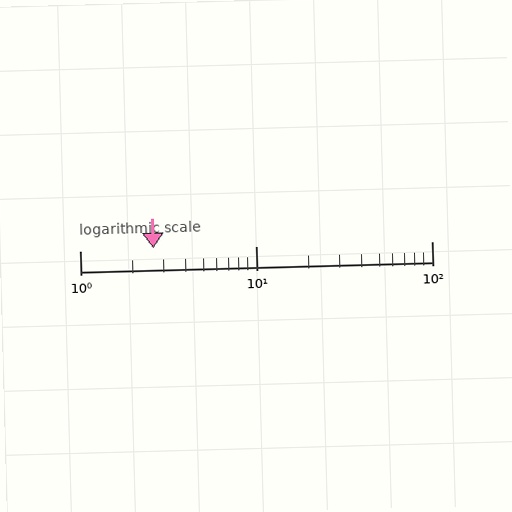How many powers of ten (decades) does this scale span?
The scale spans 2 decades, from 1 to 100.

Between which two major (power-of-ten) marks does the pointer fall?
The pointer is between 1 and 10.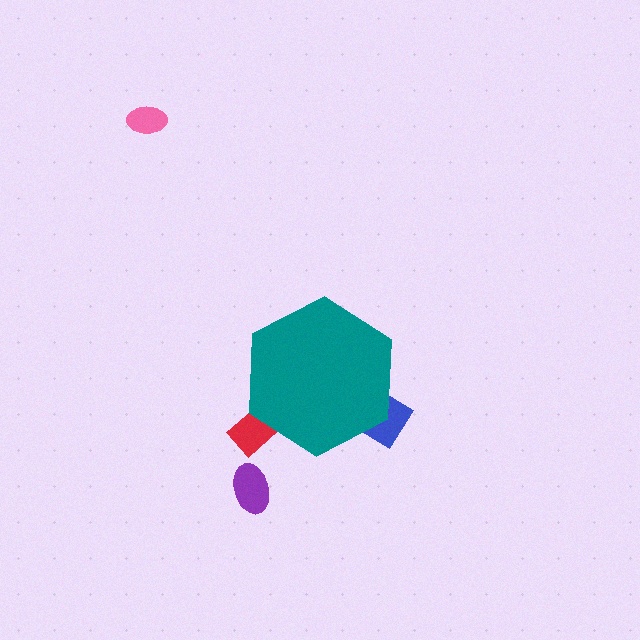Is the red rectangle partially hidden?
Yes, the red rectangle is partially hidden behind the teal hexagon.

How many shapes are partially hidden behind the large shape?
2 shapes are partially hidden.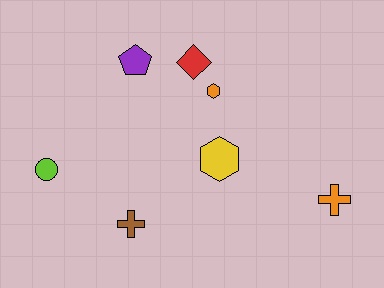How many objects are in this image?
There are 7 objects.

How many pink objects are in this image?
There are no pink objects.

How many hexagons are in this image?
There are 2 hexagons.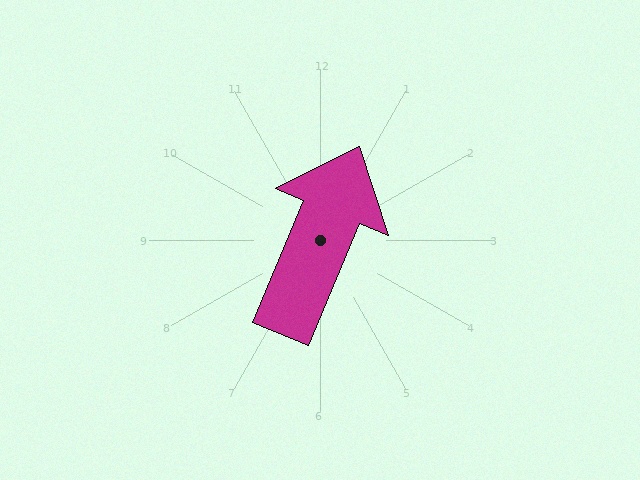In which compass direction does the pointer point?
Northeast.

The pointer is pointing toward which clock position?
Roughly 1 o'clock.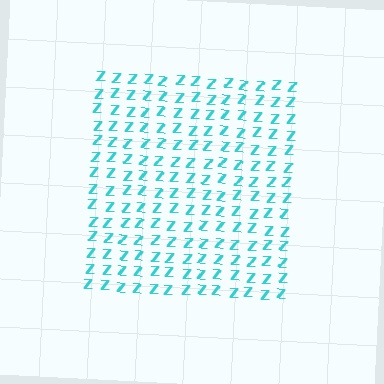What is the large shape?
The large shape is a square.